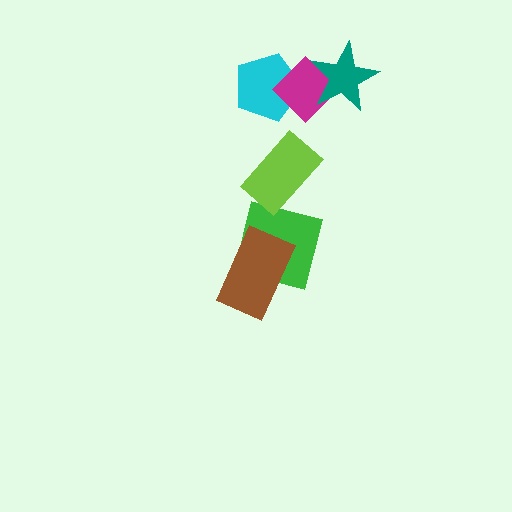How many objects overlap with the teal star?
1 object overlaps with the teal star.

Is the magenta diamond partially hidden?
Yes, it is partially covered by another shape.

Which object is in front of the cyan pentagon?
The magenta diamond is in front of the cyan pentagon.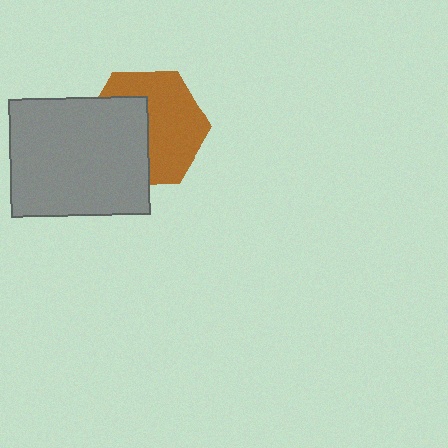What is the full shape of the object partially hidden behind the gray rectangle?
The partially hidden object is a brown hexagon.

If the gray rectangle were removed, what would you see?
You would see the complete brown hexagon.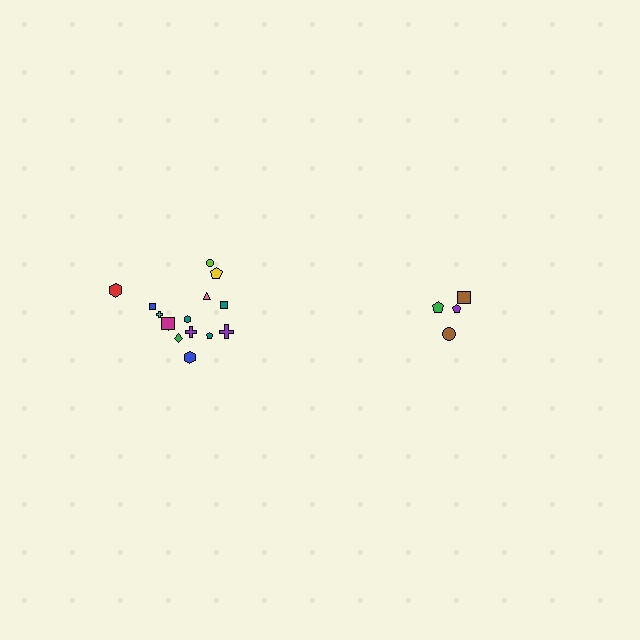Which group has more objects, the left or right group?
The left group.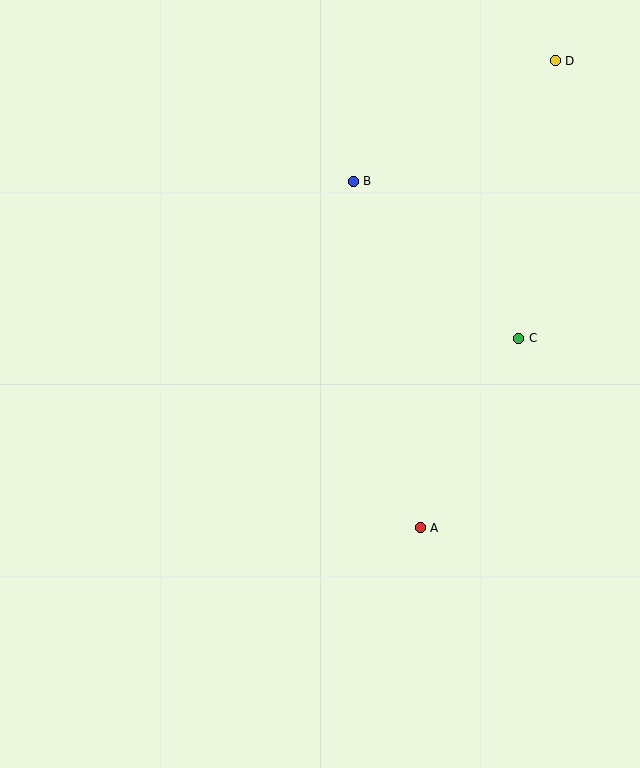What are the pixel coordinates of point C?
Point C is at (519, 338).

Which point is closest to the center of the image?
Point A at (420, 528) is closest to the center.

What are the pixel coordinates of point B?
Point B is at (353, 181).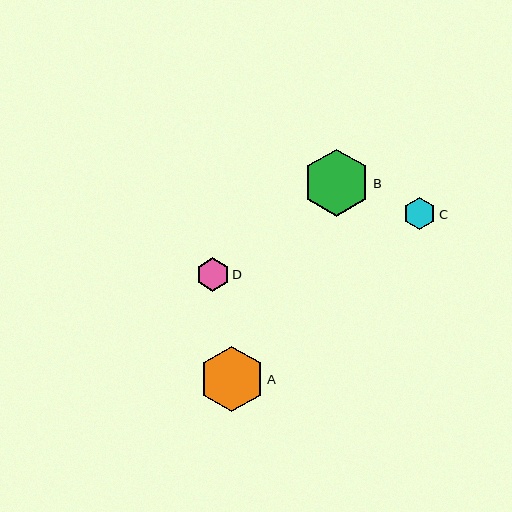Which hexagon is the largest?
Hexagon B is the largest with a size of approximately 67 pixels.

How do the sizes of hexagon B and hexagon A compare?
Hexagon B and hexagon A are approximately the same size.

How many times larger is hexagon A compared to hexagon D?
Hexagon A is approximately 2.0 times the size of hexagon D.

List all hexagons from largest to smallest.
From largest to smallest: B, A, D, C.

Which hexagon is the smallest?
Hexagon C is the smallest with a size of approximately 33 pixels.